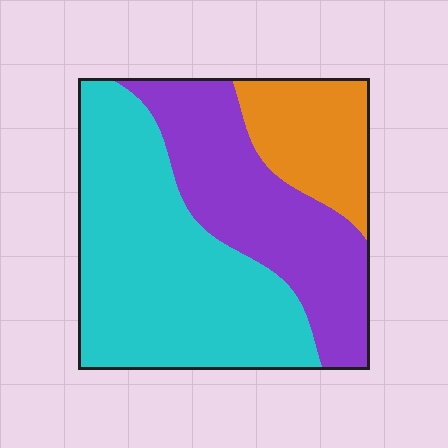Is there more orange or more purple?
Purple.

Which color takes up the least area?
Orange, at roughly 15%.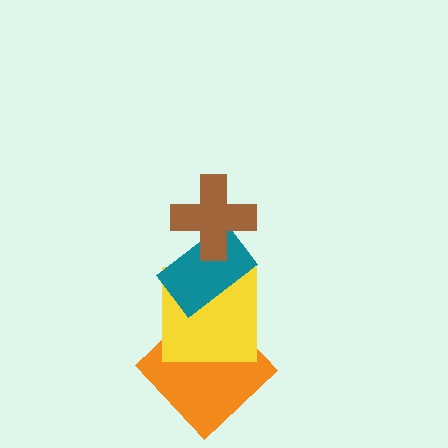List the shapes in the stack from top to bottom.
From top to bottom: the brown cross, the teal rectangle, the yellow square, the orange diamond.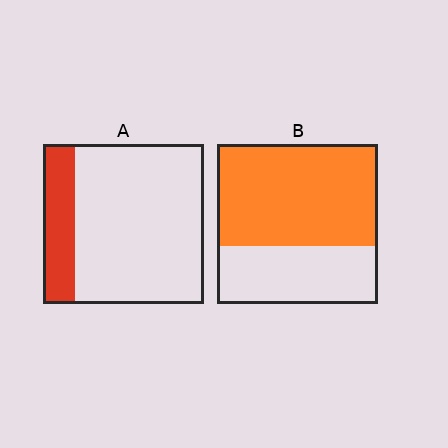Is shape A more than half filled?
No.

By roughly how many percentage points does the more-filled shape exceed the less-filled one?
By roughly 45 percentage points (B over A).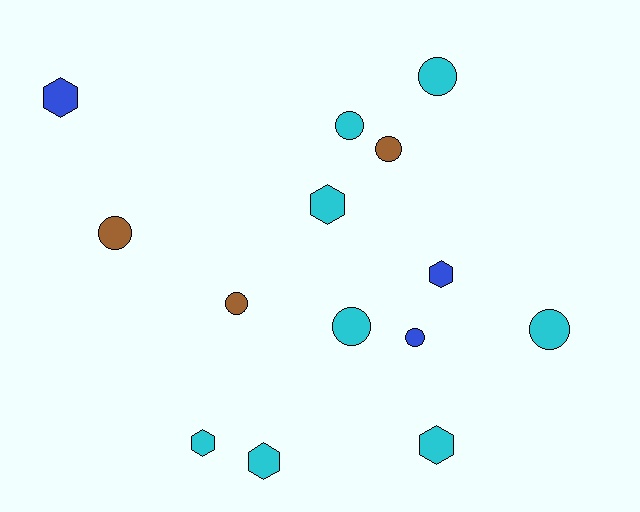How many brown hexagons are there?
There are no brown hexagons.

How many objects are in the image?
There are 14 objects.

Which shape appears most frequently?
Circle, with 8 objects.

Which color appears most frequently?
Cyan, with 8 objects.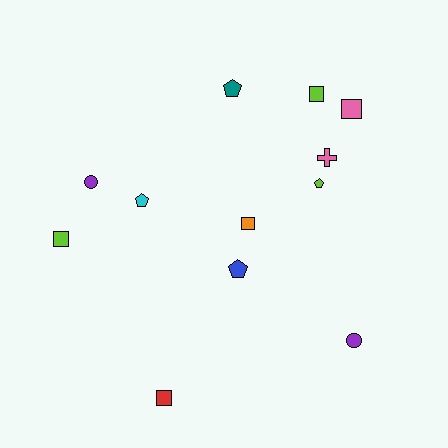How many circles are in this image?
There are 2 circles.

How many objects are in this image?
There are 12 objects.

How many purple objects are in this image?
There are 2 purple objects.